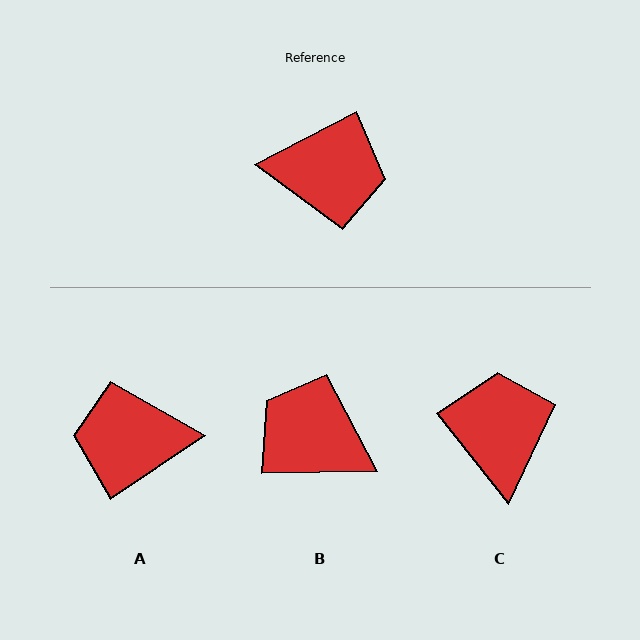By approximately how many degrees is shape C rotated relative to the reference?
Approximately 101 degrees counter-clockwise.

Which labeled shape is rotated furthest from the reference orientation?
A, about 173 degrees away.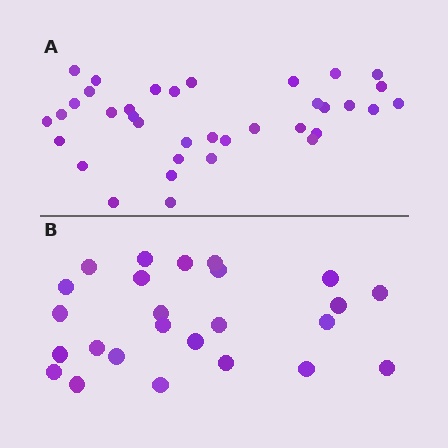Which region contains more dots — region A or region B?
Region A (the top region) has more dots.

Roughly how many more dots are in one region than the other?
Region A has roughly 12 or so more dots than region B.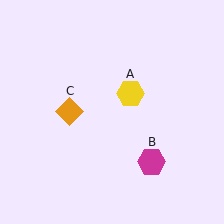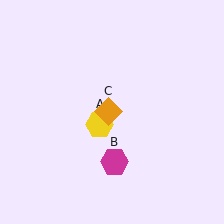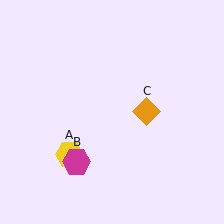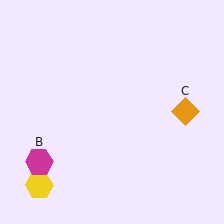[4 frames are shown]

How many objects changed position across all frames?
3 objects changed position: yellow hexagon (object A), magenta hexagon (object B), orange diamond (object C).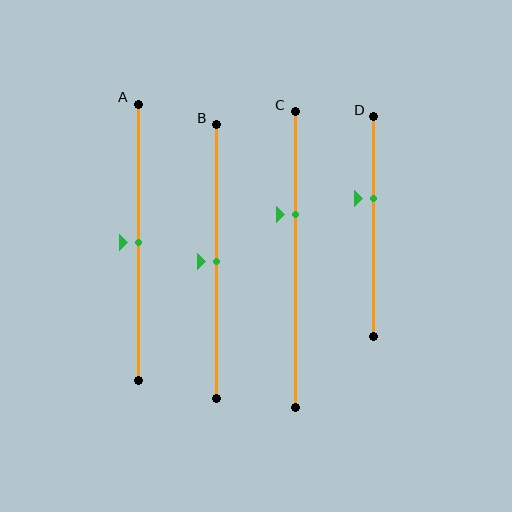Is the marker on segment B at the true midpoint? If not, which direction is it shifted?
Yes, the marker on segment B is at the true midpoint.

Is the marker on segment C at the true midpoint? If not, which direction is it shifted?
No, the marker on segment C is shifted upward by about 15% of the segment length.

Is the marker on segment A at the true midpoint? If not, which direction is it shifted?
Yes, the marker on segment A is at the true midpoint.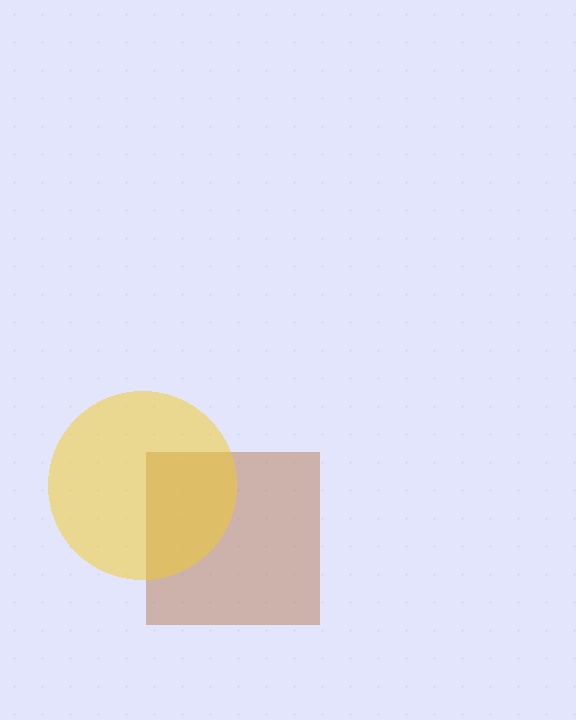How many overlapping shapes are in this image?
There are 2 overlapping shapes in the image.